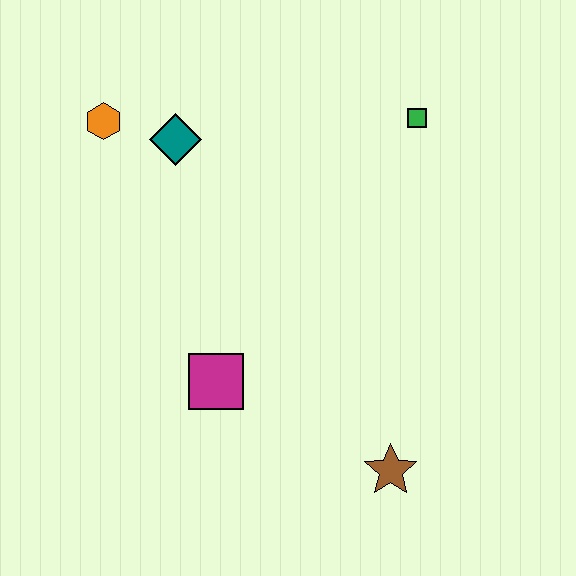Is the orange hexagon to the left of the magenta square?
Yes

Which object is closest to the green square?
The teal diamond is closest to the green square.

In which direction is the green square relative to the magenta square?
The green square is above the magenta square.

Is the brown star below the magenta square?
Yes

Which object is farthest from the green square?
The brown star is farthest from the green square.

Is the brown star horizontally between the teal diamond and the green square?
Yes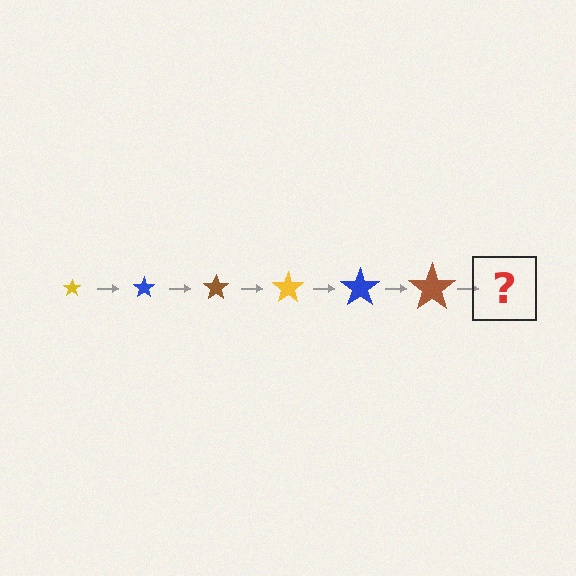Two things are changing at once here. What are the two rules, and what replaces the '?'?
The two rules are that the star grows larger each step and the color cycles through yellow, blue, and brown. The '?' should be a yellow star, larger than the previous one.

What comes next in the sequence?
The next element should be a yellow star, larger than the previous one.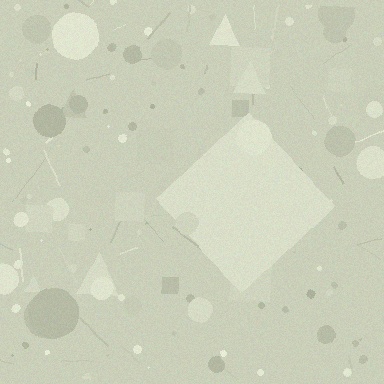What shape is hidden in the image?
A diamond is hidden in the image.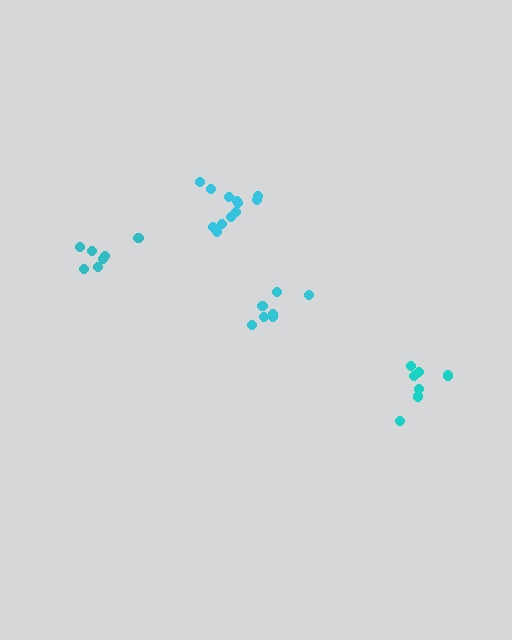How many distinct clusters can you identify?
There are 4 distinct clusters.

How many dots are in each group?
Group 1: 12 dots, Group 2: 7 dots, Group 3: 7 dots, Group 4: 7 dots (33 total).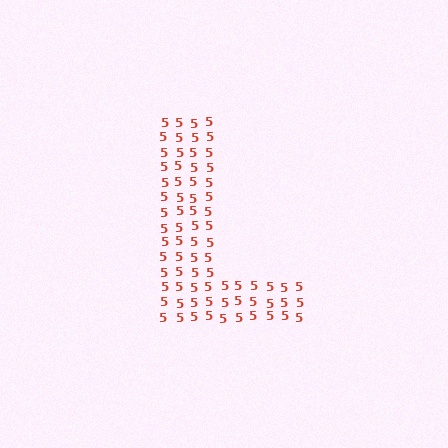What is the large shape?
The large shape is the letter L.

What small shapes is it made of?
It is made of small digit 5's.